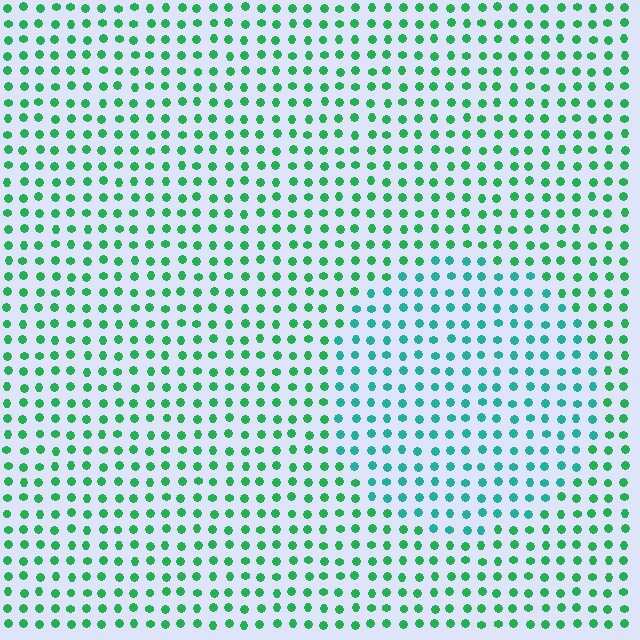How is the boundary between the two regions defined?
The boundary is defined purely by a slight shift in hue (about 32 degrees). Spacing, size, and orientation are identical on both sides.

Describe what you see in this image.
The image is filled with small green elements in a uniform arrangement. A circle-shaped region is visible where the elements are tinted to a slightly different hue, forming a subtle color boundary.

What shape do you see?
I see a circle.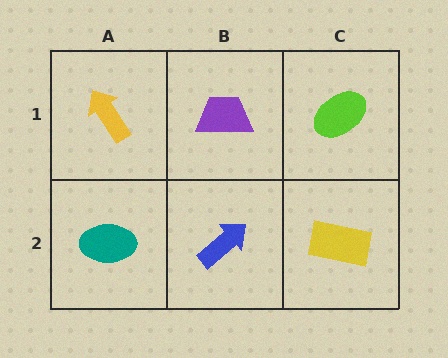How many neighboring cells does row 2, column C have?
2.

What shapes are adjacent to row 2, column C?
A lime ellipse (row 1, column C), a blue arrow (row 2, column B).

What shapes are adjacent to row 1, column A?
A teal ellipse (row 2, column A), a purple trapezoid (row 1, column B).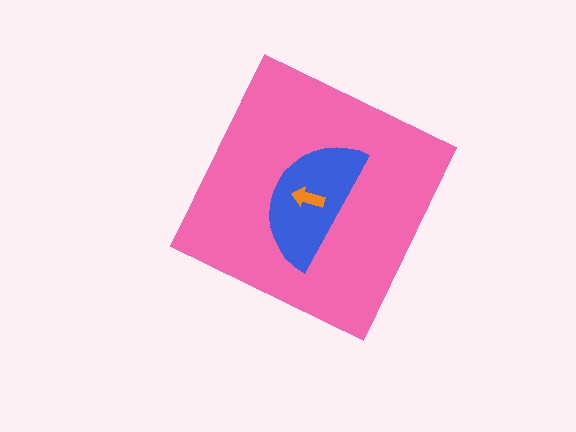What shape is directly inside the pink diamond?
The blue semicircle.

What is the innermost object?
The orange arrow.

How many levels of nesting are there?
3.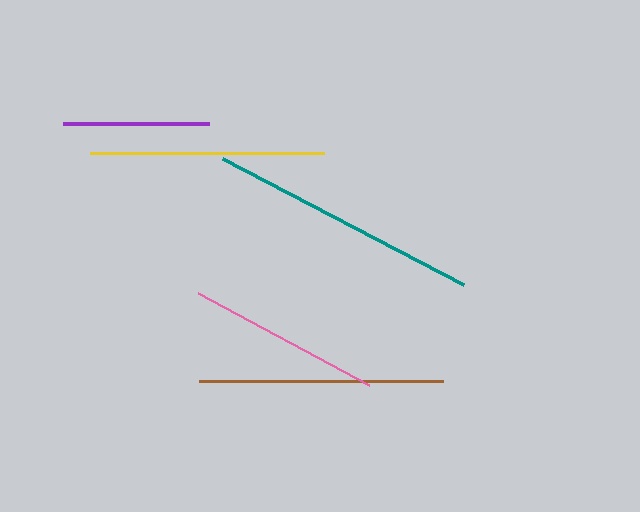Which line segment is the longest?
The teal line is the longest at approximately 272 pixels.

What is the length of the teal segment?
The teal segment is approximately 272 pixels long.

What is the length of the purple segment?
The purple segment is approximately 145 pixels long.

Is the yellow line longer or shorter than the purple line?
The yellow line is longer than the purple line.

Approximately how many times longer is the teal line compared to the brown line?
The teal line is approximately 1.1 times the length of the brown line.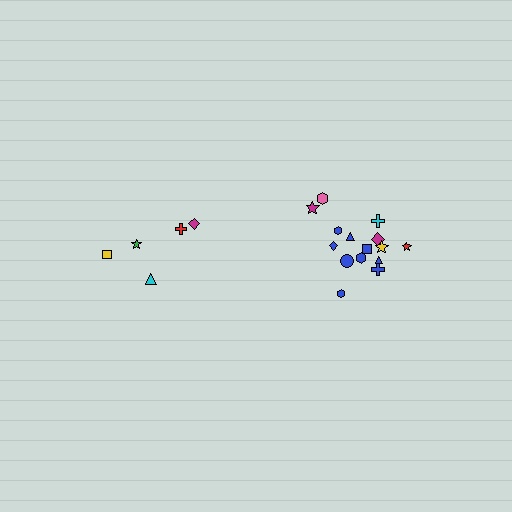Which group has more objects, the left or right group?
The right group.